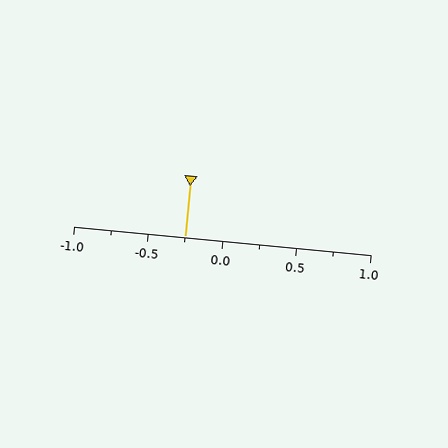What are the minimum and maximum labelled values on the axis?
The axis runs from -1.0 to 1.0.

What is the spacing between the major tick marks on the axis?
The major ticks are spaced 0.5 apart.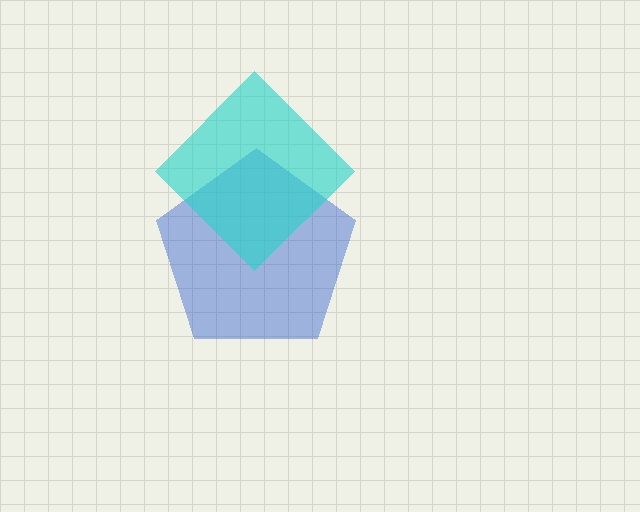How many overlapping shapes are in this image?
There are 2 overlapping shapes in the image.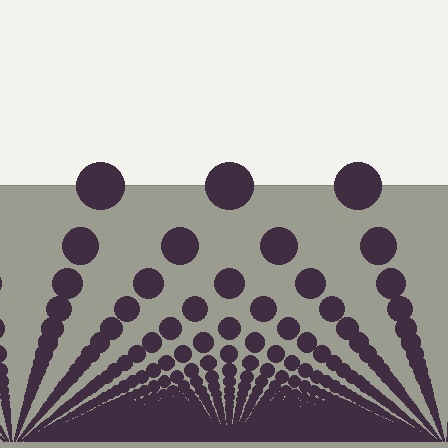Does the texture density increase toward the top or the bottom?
Density increases toward the bottom.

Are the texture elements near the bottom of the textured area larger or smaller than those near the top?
Smaller. The gradient is inverted — elements near the bottom are smaller and denser.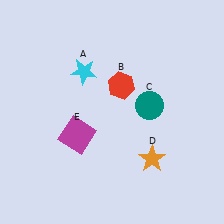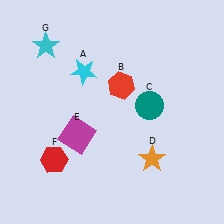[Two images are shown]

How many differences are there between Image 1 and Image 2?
There are 2 differences between the two images.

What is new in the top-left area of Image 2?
A cyan star (G) was added in the top-left area of Image 2.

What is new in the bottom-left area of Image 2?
A red hexagon (F) was added in the bottom-left area of Image 2.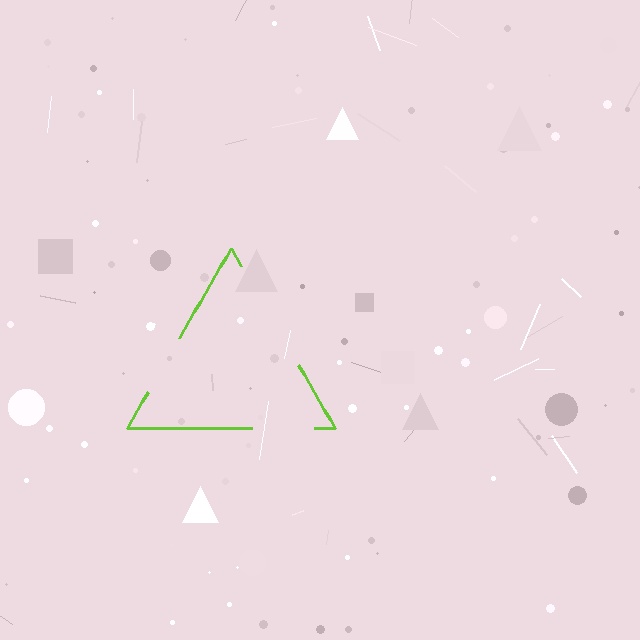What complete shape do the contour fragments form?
The contour fragments form a triangle.